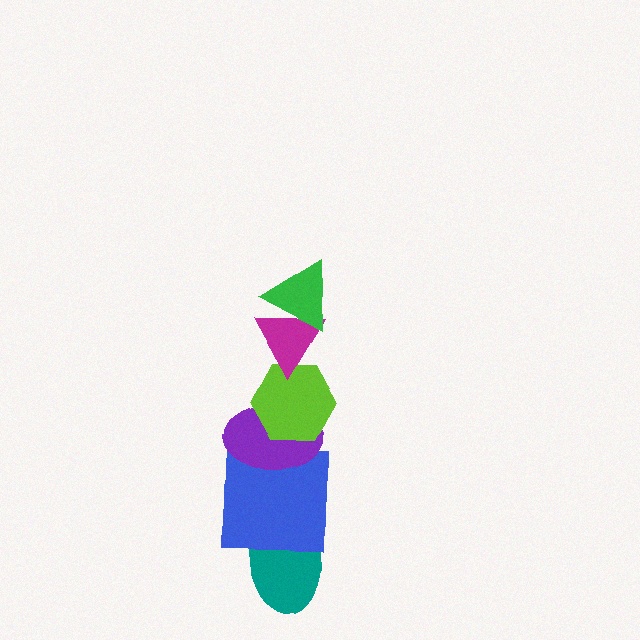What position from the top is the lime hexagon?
The lime hexagon is 3rd from the top.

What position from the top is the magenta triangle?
The magenta triangle is 2nd from the top.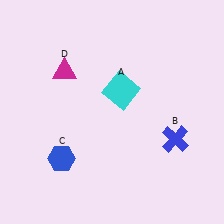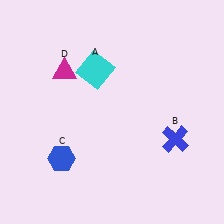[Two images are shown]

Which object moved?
The cyan square (A) moved left.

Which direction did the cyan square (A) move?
The cyan square (A) moved left.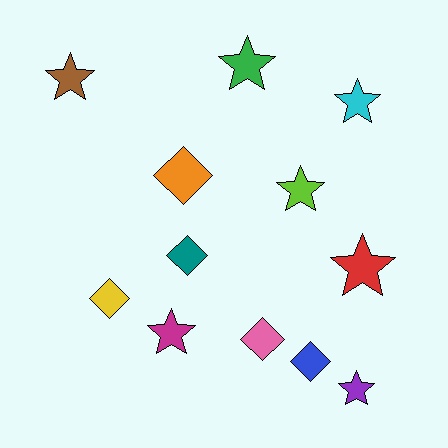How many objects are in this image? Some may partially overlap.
There are 12 objects.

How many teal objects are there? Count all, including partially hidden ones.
There is 1 teal object.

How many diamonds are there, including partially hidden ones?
There are 5 diamonds.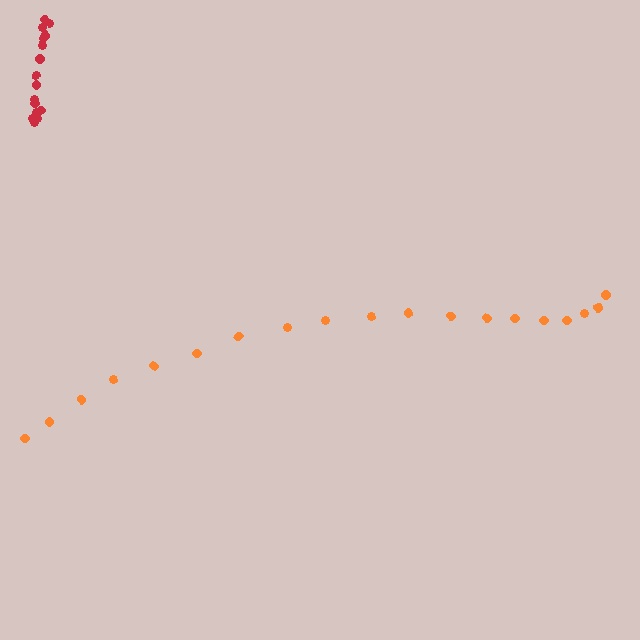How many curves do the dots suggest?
There are 2 distinct paths.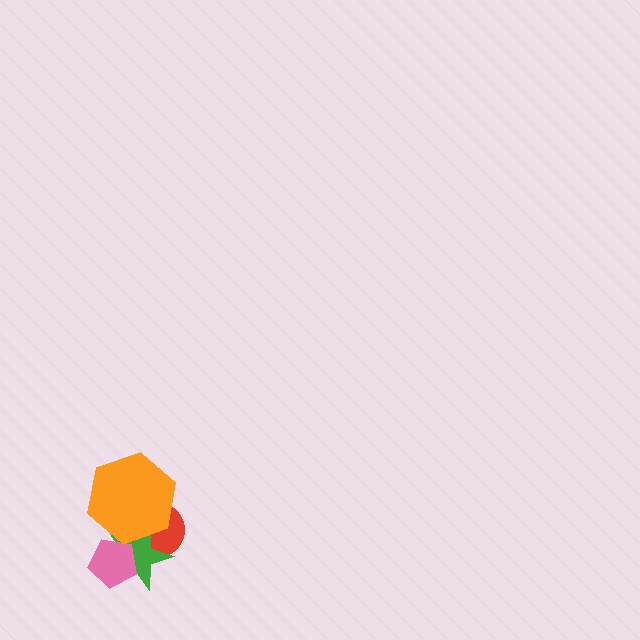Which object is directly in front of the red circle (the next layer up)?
The green star is directly in front of the red circle.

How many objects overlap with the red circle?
2 objects overlap with the red circle.